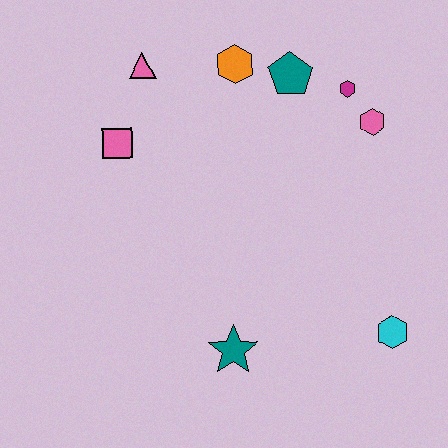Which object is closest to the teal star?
The cyan hexagon is closest to the teal star.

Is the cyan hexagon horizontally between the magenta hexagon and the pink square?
No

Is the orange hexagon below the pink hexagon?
No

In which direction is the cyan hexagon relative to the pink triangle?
The cyan hexagon is below the pink triangle.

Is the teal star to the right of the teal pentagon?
No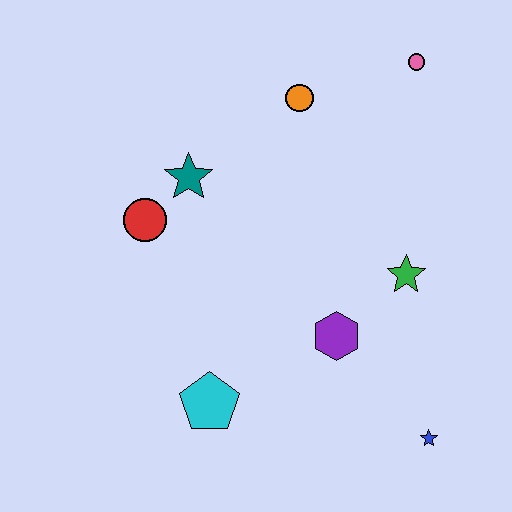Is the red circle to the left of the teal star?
Yes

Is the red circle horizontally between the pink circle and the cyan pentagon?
No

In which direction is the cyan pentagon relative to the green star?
The cyan pentagon is to the left of the green star.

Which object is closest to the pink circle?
The orange circle is closest to the pink circle.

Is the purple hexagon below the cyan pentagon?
No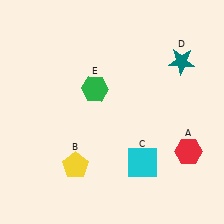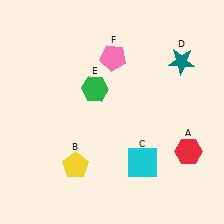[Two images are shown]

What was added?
A pink pentagon (F) was added in Image 2.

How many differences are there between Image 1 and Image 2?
There is 1 difference between the two images.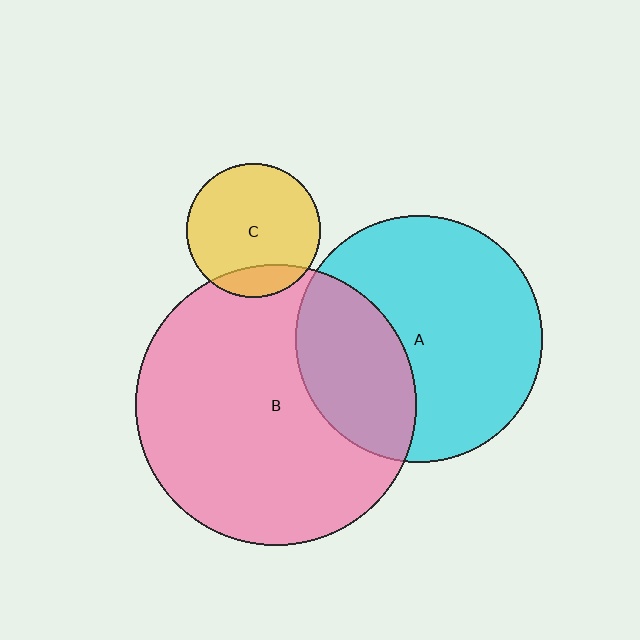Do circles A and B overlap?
Yes.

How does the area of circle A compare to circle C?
Approximately 3.4 times.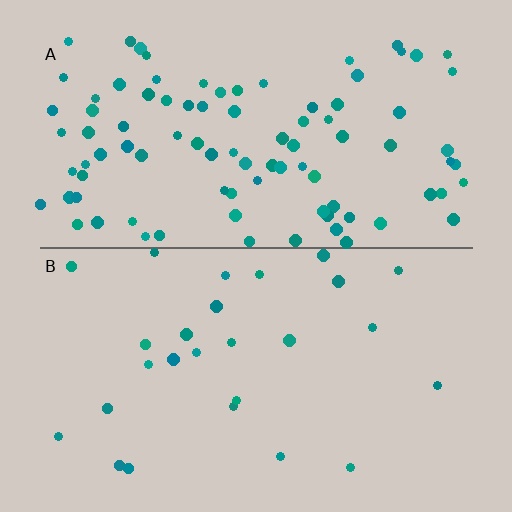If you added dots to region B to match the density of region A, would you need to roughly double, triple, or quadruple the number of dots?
Approximately quadruple.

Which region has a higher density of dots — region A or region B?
A (the top).